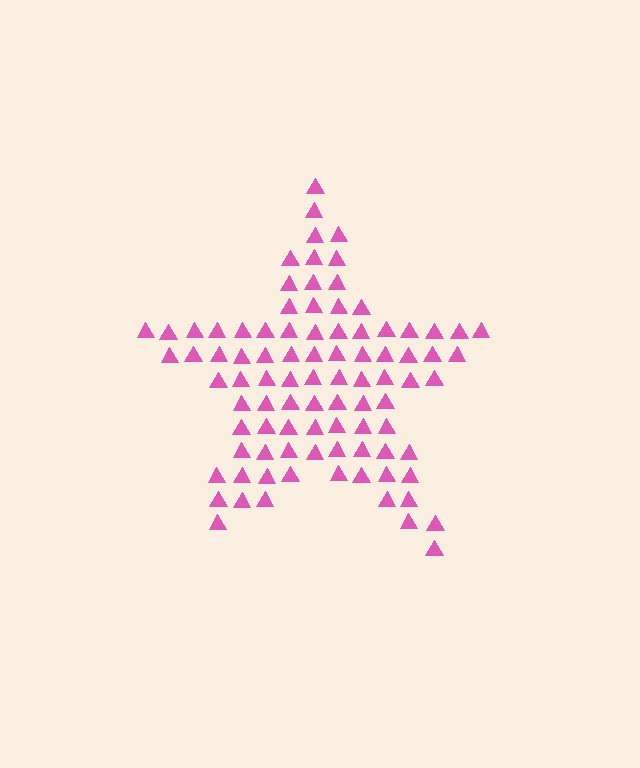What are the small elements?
The small elements are triangles.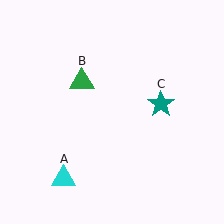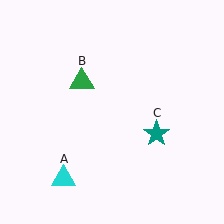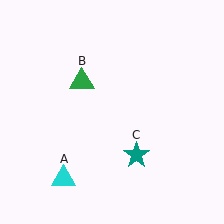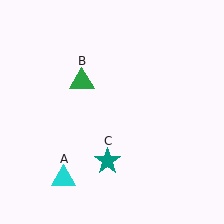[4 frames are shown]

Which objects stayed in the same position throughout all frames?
Cyan triangle (object A) and green triangle (object B) remained stationary.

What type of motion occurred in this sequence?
The teal star (object C) rotated clockwise around the center of the scene.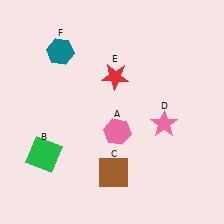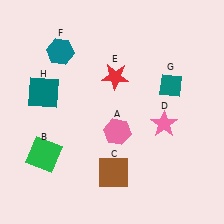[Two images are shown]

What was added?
A teal diamond (G), a teal square (H) were added in Image 2.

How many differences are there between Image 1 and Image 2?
There are 2 differences between the two images.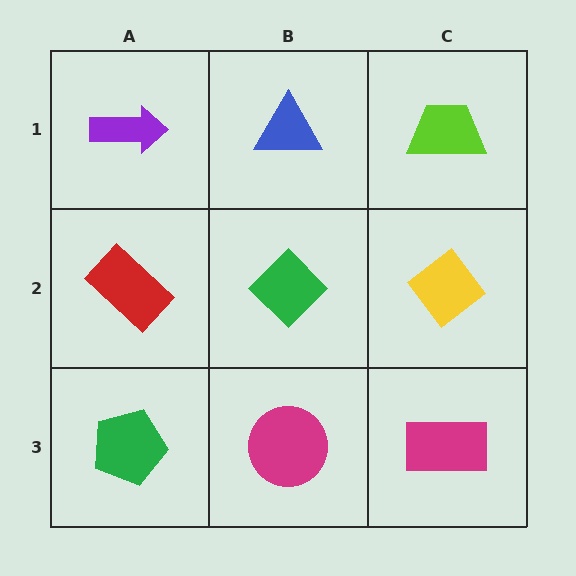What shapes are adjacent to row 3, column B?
A green diamond (row 2, column B), a green pentagon (row 3, column A), a magenta rectangle (row 3, column C).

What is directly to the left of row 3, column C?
A magenta circle.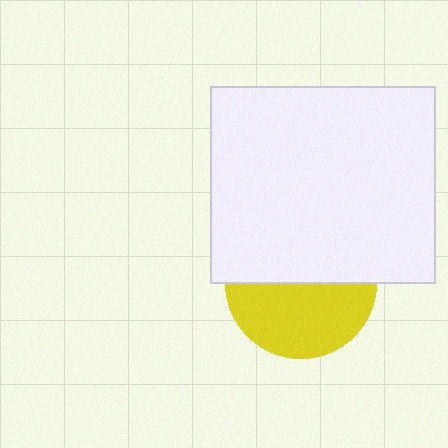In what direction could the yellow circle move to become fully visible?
The yellow circle could move down. That would shift it out from behind the white rectangle entirely.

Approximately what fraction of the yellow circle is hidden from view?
Roughly 50% of the yellow circle is hidden behind the white rectangle.